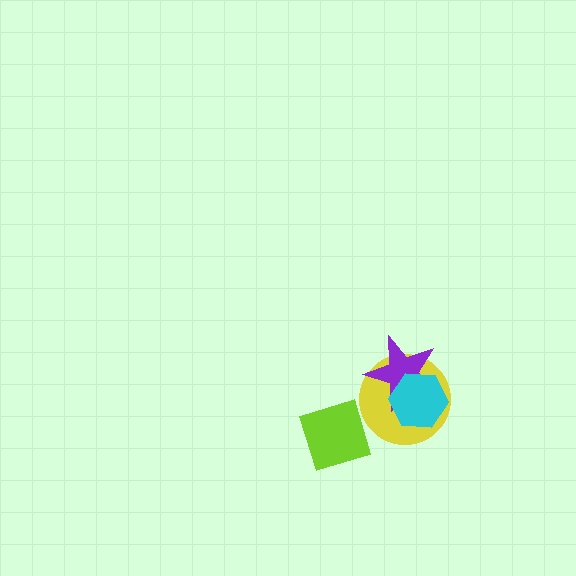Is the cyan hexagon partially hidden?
No, no other shape covers it.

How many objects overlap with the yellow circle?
2 objects overlap with the yellow circle.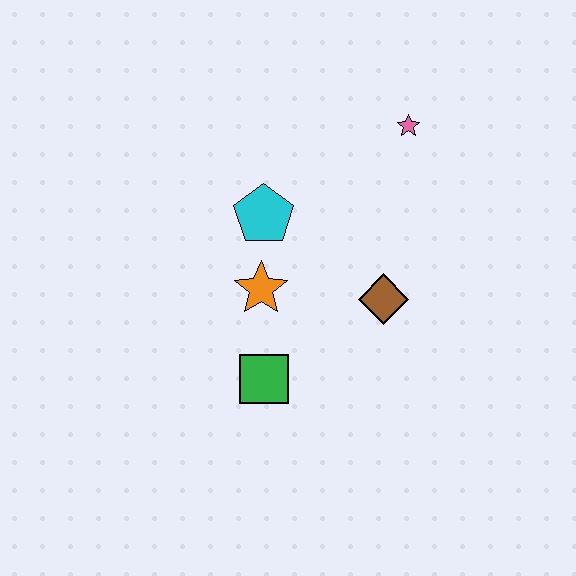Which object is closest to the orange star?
The cyan pentagon is closest to the orange star.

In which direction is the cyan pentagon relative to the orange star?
The cyan pentagon is above the orange star.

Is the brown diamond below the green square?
No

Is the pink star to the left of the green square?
No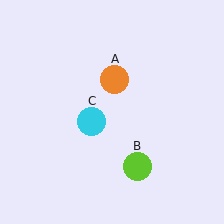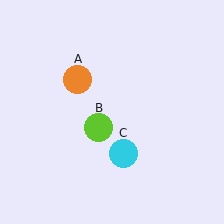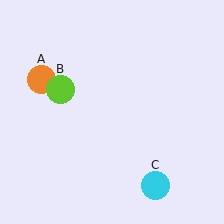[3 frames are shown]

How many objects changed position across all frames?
3 objects changed position: orange circle (object A), lime circle (object B), cyan circle (object C).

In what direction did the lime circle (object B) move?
The lime circle (object B) moved up and to the left.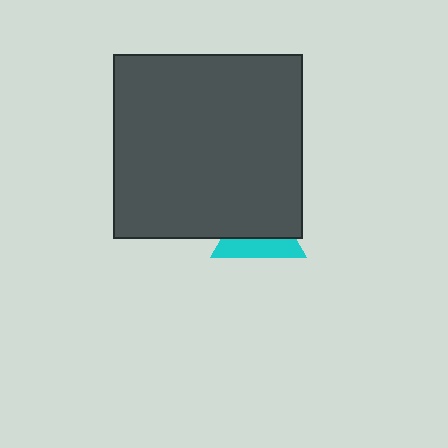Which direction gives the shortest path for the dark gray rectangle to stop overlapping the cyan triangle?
Moving up gives the shortest separation.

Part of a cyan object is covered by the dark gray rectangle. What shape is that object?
It is a triangle.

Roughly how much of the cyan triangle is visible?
A small part of it is visible (roughly 38%).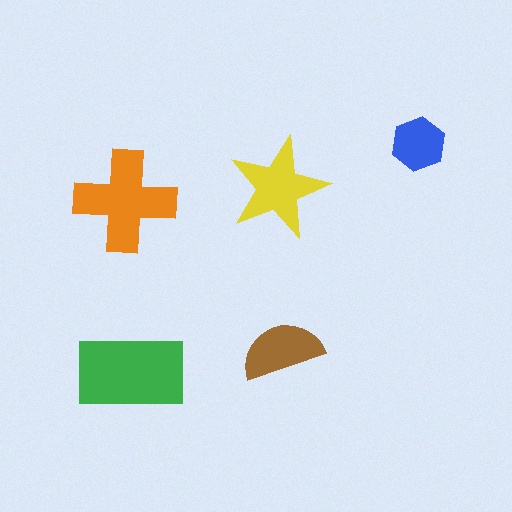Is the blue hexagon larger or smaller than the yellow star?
Smaller.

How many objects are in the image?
There are 5 objects in the image.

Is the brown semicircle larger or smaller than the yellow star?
Smaller.